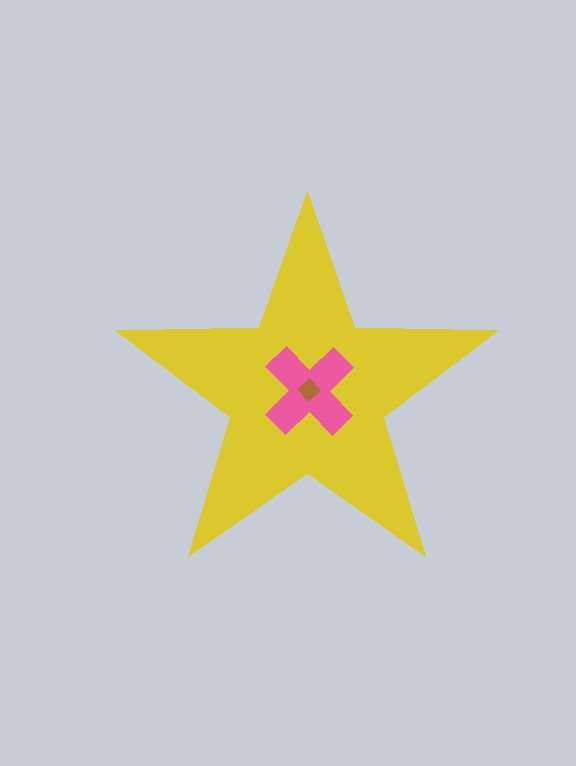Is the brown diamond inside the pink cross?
Yes.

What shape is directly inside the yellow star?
The pink cross.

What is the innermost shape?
The brown diamond.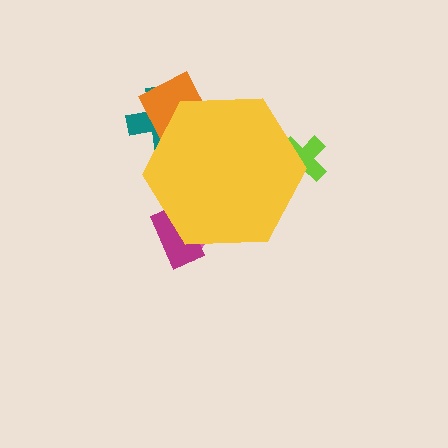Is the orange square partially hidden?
Yes, the orange square is partially hidden behind the yellow hexagon.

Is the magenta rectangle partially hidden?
Yes, the magenta rectangle is partially hidden behind the yellow hexagon.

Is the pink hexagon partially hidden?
Yes, the pink hexagon is partially hidden behind the yellow hexagon.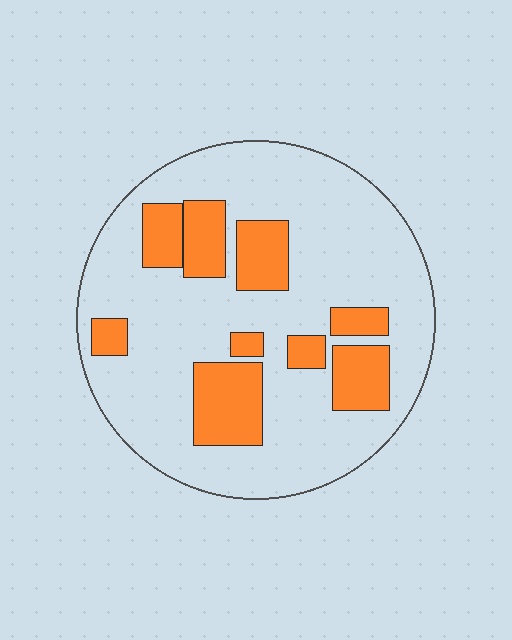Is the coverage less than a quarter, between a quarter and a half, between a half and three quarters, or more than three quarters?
Less than a quarter.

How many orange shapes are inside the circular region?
9.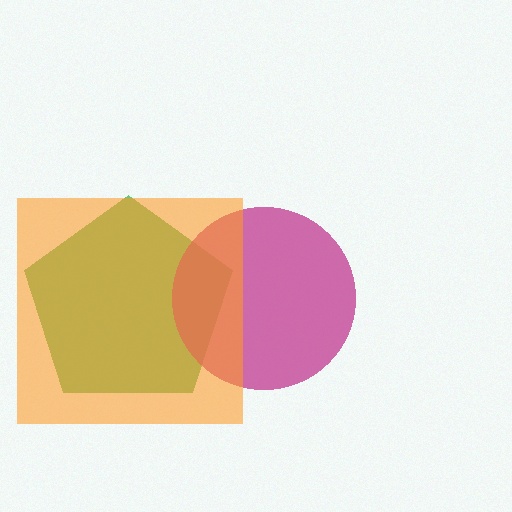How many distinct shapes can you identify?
There are 3 distinct shapes: a green pentagon, a magenta circle, an orange square.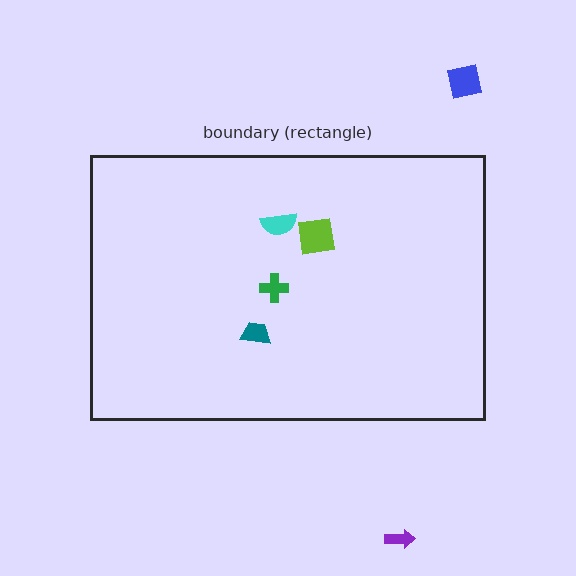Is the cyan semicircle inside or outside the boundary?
Inside.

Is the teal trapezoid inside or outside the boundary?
Inside.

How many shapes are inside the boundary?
4 inside, 2 outside.